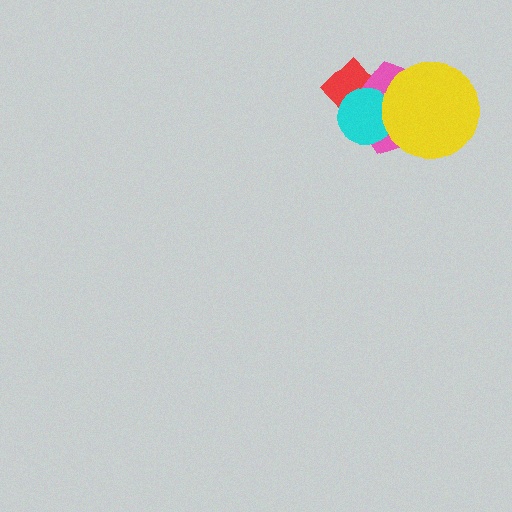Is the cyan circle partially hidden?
Yes, it is partially covered by another shape.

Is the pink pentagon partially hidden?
Yes, it is partially covered by another shape.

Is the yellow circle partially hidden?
No, no other shape covers it.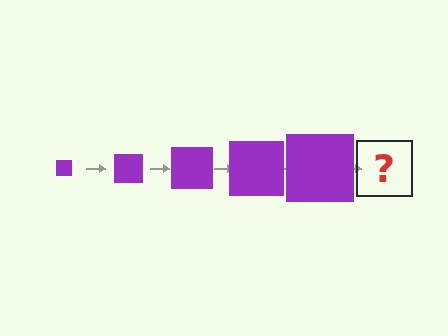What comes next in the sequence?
The next element should be a purple square, larger than the previous one.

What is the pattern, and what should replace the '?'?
The pattern is that the square gets progressively larger each step. The '?' should be a purple square, larger than the previous one.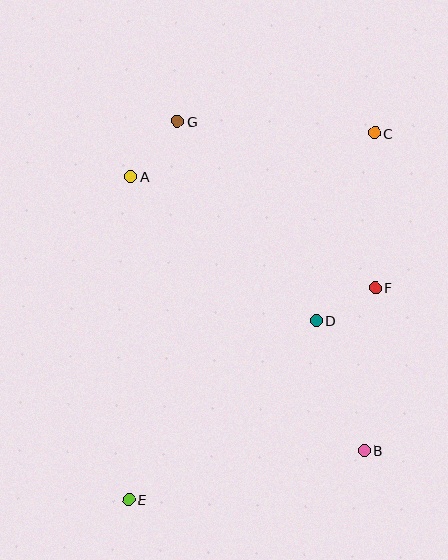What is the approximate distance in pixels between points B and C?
The distance between B and C is approximately 318 pixels.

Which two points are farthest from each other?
Points C and E are farthest from each other.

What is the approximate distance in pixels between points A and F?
The distance between A and F is approximately 269 pixels.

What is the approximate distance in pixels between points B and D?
The distance between B and D is approximately 139 pixels.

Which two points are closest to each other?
Points D and F are closest to each other.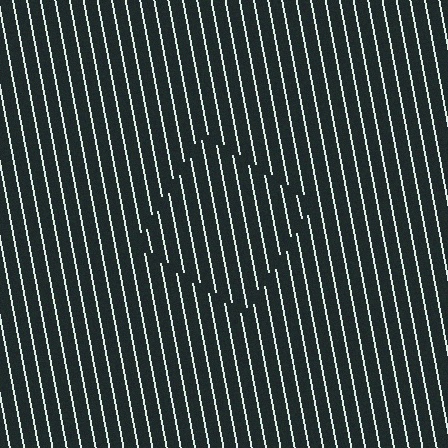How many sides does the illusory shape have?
4 sides — the line-ends trace a square.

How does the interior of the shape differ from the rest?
The interior of the shape contains the same grating, shifted by half a period — the contour is defined by the phase discontinuity where line-ends from the inner and outer gratings abut.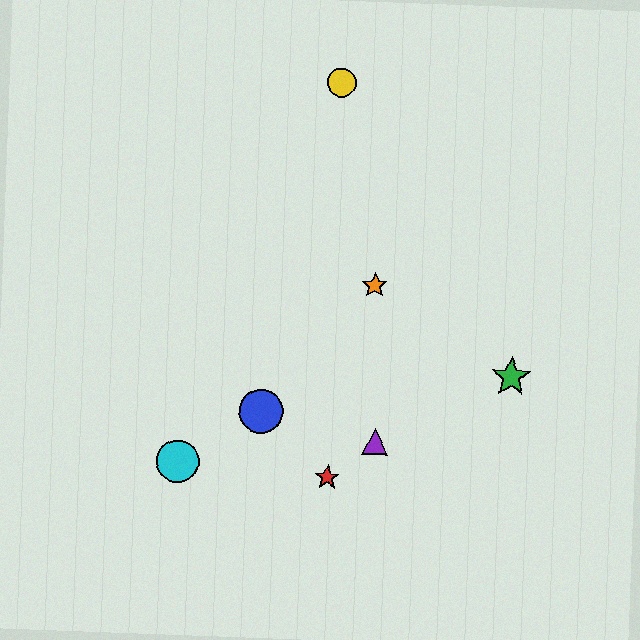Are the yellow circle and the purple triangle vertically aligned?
No, the yellow circle is at x≈342 and the purple triangle is at x≈375.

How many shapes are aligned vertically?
2 shapes (the red star, the yellow circle) are aligned vertically.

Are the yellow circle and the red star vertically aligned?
Yes, both are at x≈342.